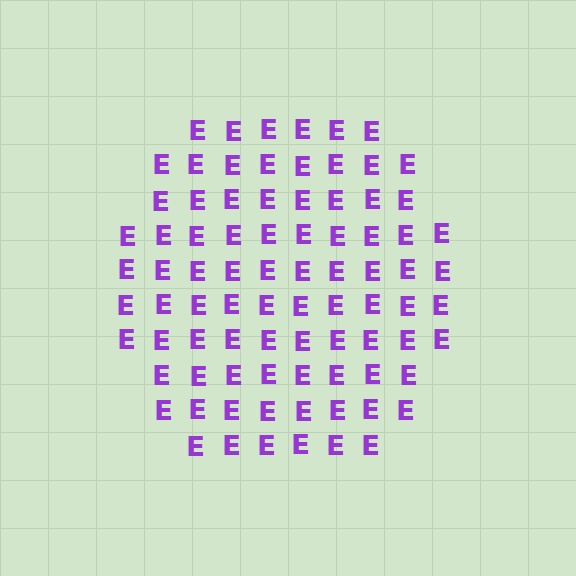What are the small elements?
The small elements are letter E's.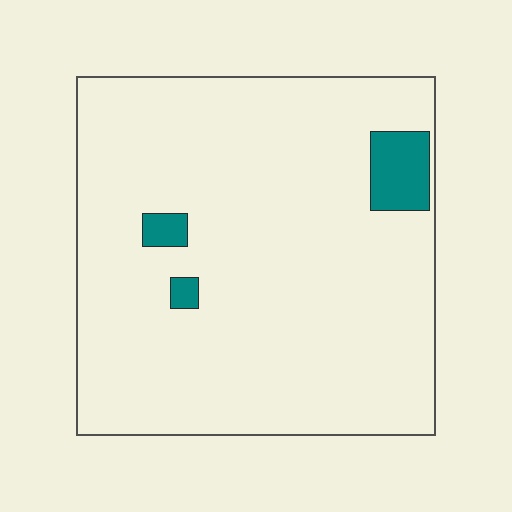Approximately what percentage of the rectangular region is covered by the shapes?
Approximately 5%.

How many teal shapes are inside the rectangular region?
3.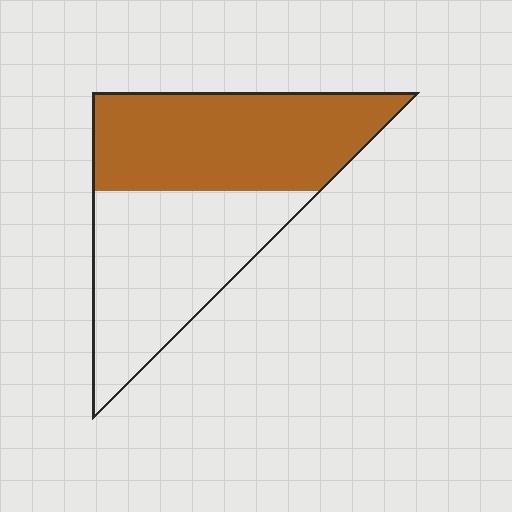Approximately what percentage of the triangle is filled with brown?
Approximately 50%.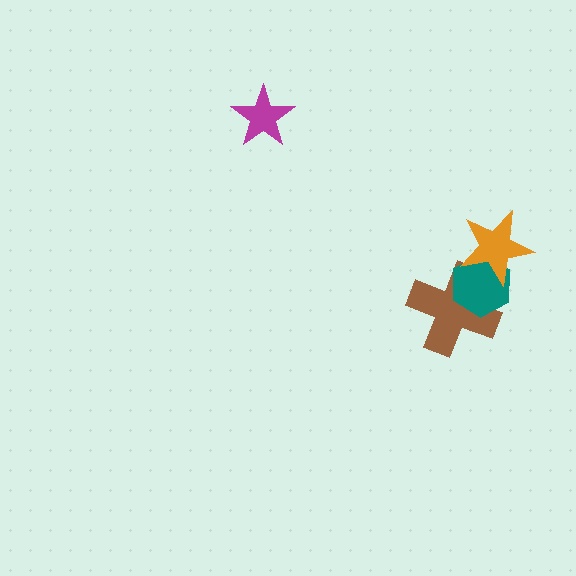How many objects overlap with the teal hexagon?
2 objects overlap with the teal hexagon.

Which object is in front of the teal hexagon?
The orange star is in front of the teal hexagon.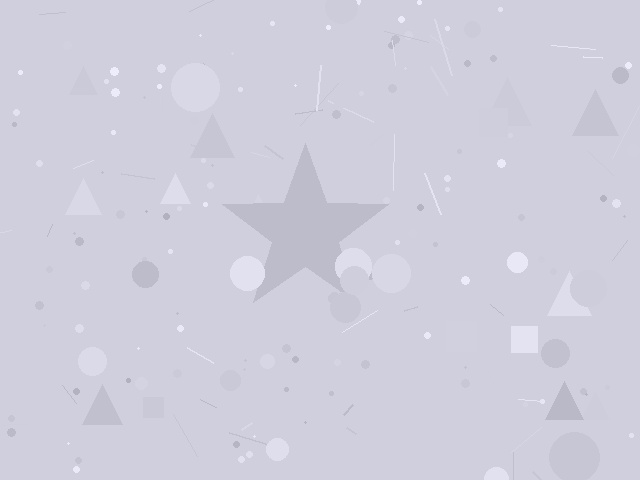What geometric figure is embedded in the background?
A star is embedded in the background.